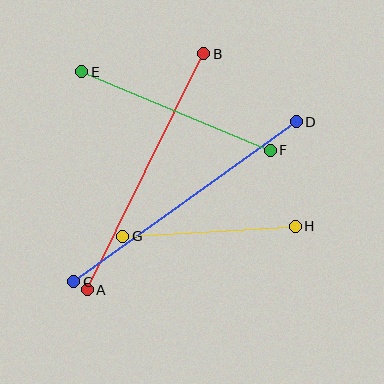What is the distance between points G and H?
The distance is approximately 173 pixels.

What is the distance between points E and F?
The distance is approximately 204 pixels.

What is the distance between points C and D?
The distance is approximately 274 pixels.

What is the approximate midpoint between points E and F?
The midpoint is at approximately (176, 111) pixels.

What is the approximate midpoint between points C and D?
The midpoint is at approximately (185, 202) pixels.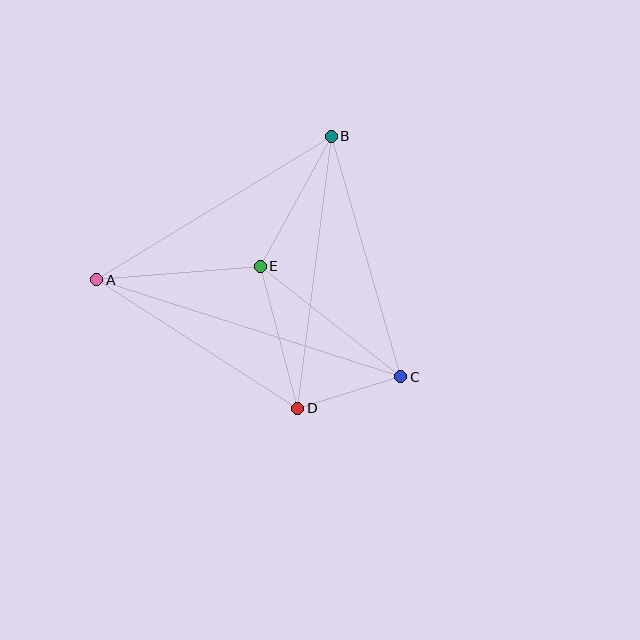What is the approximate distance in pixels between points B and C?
The distance between B and C is approximately 250 pixels.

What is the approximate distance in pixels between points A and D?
The distance between A and D is approximately 239 pixels.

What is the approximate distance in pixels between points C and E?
The distance between C and E is approximately 179 pixels.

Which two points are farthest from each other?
Points A and C are farthest from each other.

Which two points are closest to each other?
Points C and D are closest to each other.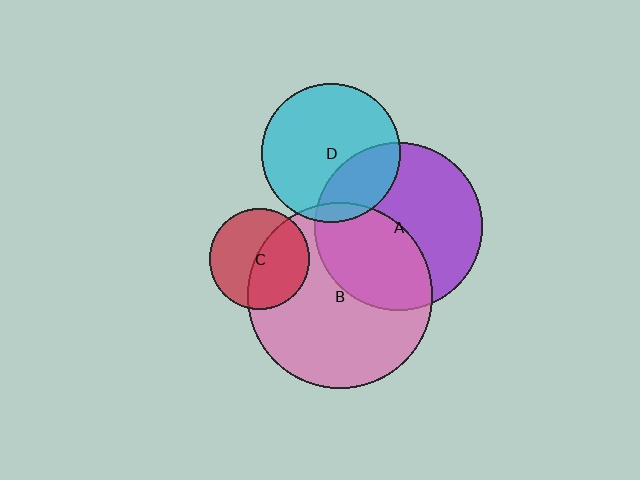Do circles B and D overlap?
Yes.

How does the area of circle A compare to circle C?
Approximately 2.8 times.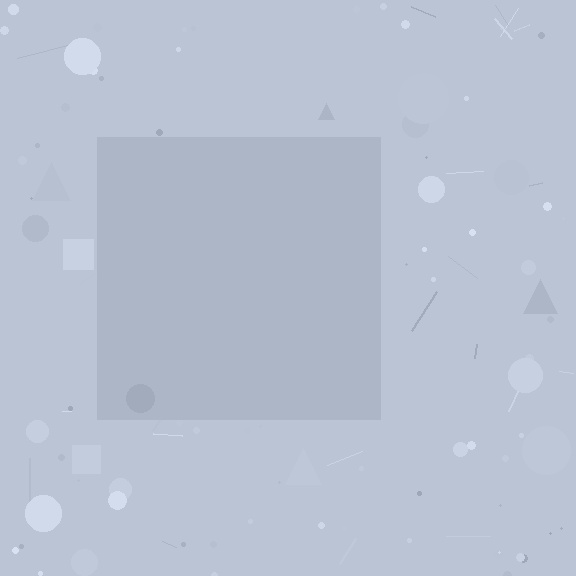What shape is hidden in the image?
A square is hidden in the image.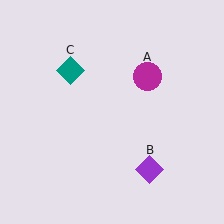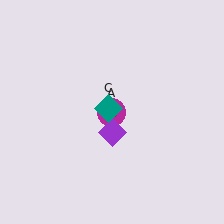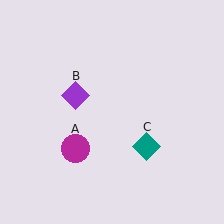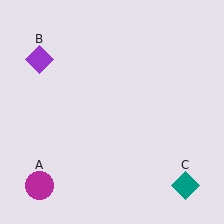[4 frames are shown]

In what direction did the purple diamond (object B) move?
The purple diamond (object B) moved up and to the left.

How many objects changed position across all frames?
3 objects changed position: magenta circle (object A), purple diamond (object B), teal diamond (object C).